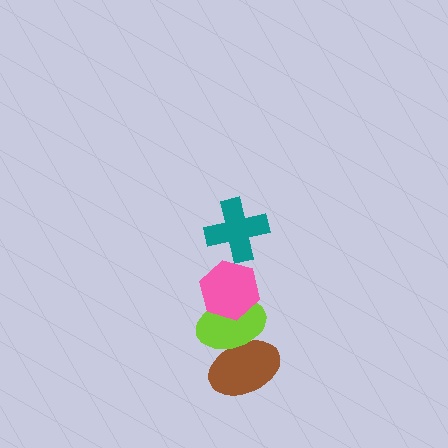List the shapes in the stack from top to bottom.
From top to bottom: the teal cross, the pink hexagon, the lime ellipse, the brown ellipse.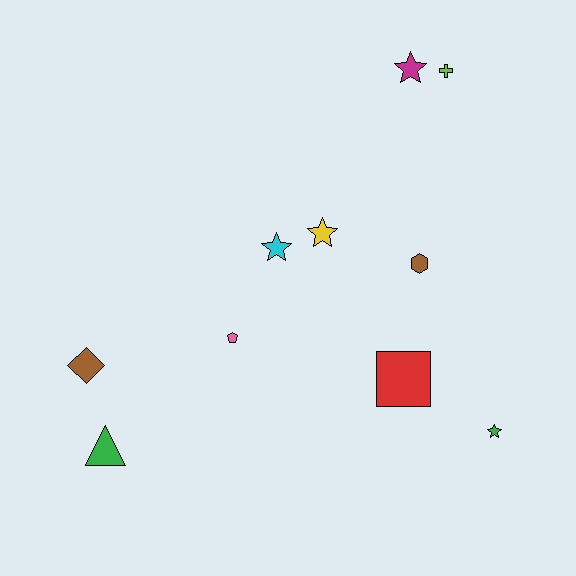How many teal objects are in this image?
There are no teal objects.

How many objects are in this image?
There are 10 objects.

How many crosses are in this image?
There is 1 cross.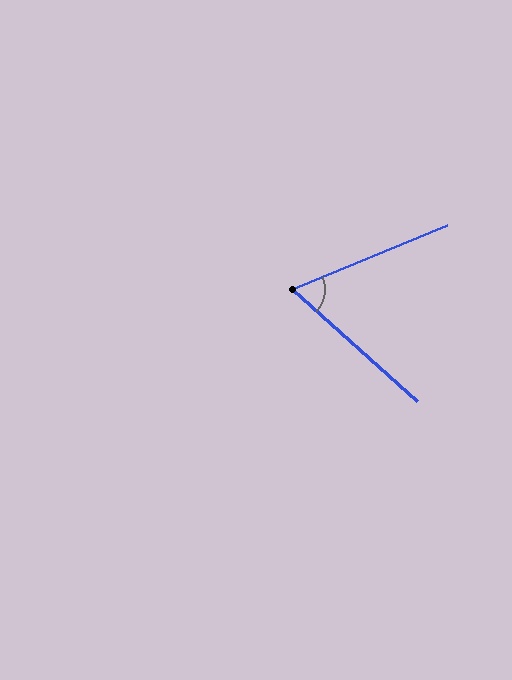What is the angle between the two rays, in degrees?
Approximately 64 degrees.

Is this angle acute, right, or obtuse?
It is acute.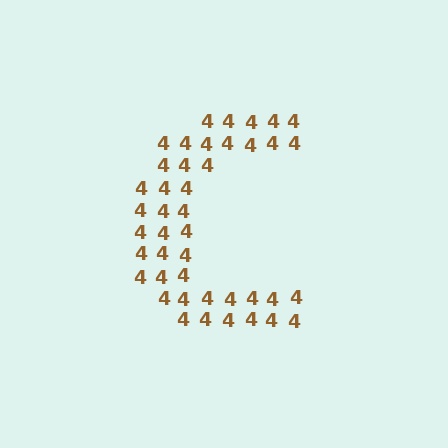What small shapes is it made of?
It is made of small digit 4's.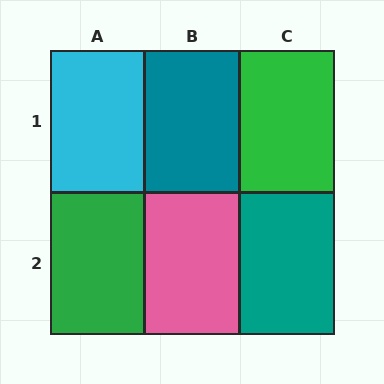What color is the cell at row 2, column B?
Pink.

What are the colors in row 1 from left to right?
Cyan, teal, green.